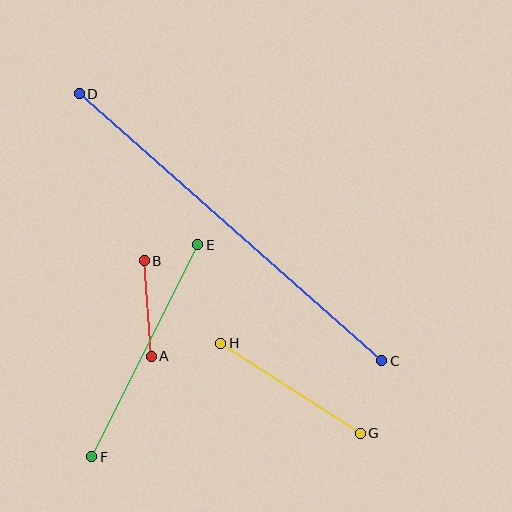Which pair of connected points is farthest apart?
Points C and D are farthest apart.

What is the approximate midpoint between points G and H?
The midpoint is at approximately (290, 388) pixels.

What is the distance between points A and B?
The distance is approximately 96 pixels.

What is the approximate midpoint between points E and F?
The midpoint is at approximately (145, 351) pixels.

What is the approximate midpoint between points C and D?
The midpoint is at approximately (230, 227) pixels.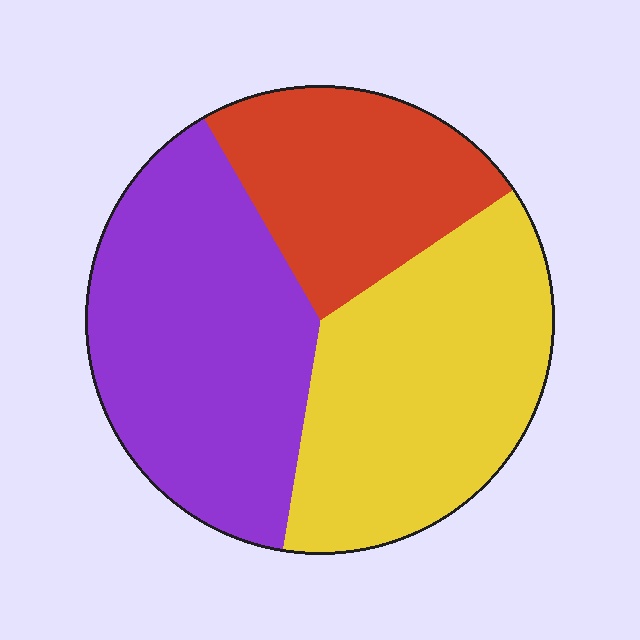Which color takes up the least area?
Red, at roughly 25%.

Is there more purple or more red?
Purple.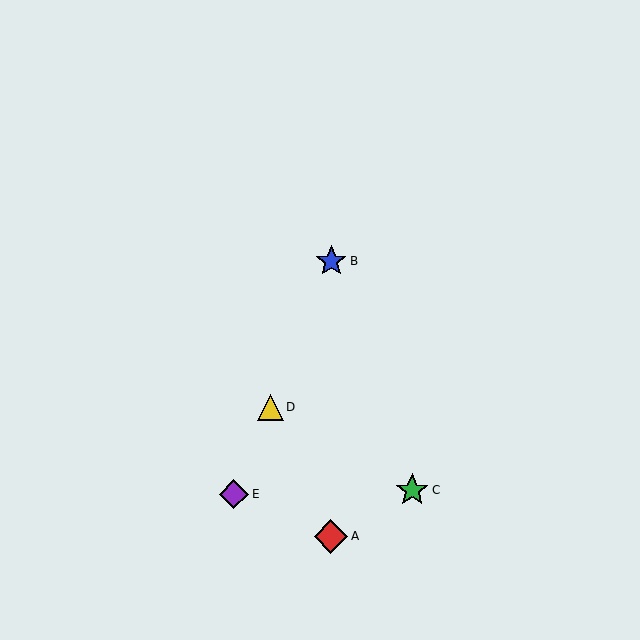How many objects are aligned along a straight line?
3 objects (B, D, E) are aligned along a straight line.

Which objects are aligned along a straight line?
Objects B, D, E are aligned along a straight line.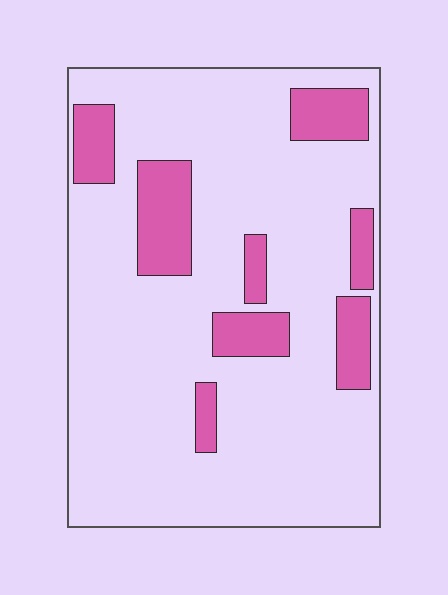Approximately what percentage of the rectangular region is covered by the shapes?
Approximately 20%.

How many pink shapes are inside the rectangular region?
8.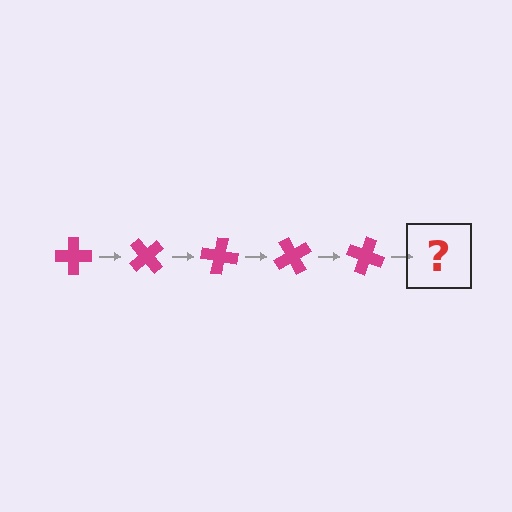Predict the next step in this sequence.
The next step is a magenta cross rotated 250 degrees.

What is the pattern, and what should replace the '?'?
The pattern is that the cross rotates 50 degrees each step. The '?' should be a magenta cross rotated 250 degrees.